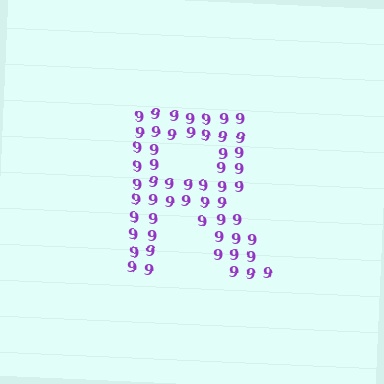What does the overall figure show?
The overall figure shows the letter R.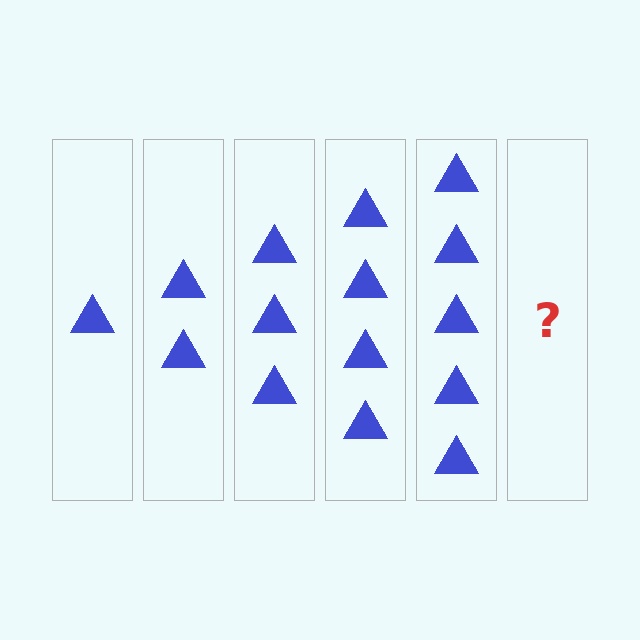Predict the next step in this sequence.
The next step is 6 triangles.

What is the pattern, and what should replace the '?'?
The pattern is that each step adds one more triangle. The '?' should be 6 triangles.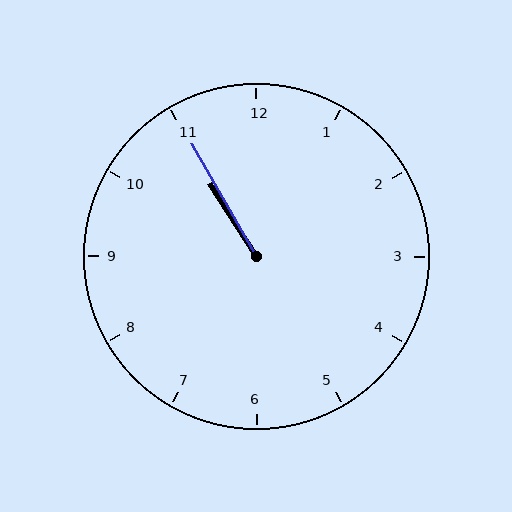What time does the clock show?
10:55.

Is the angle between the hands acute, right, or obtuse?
It is acute.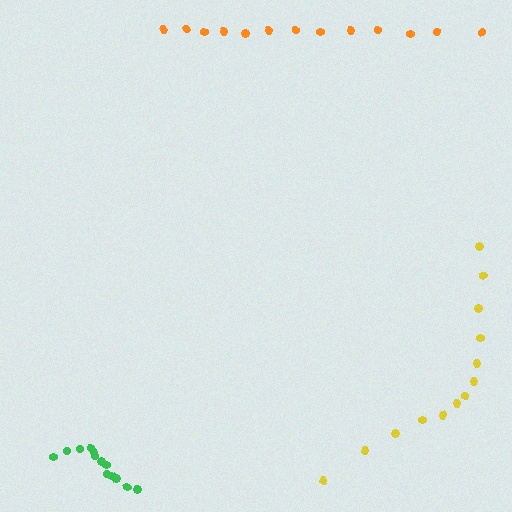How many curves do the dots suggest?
There are 3 distinct paths.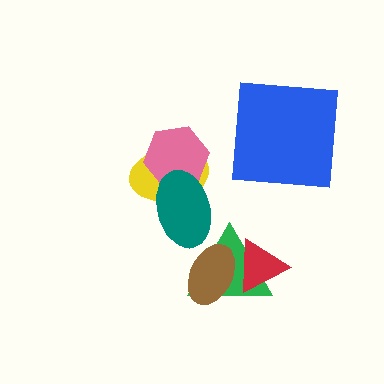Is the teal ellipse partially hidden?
No, no other shape covers it.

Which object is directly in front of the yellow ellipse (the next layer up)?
The pink hexagon is directly in front of the yellow ellipse.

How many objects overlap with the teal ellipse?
3 objects overlap with the teal ellipse.